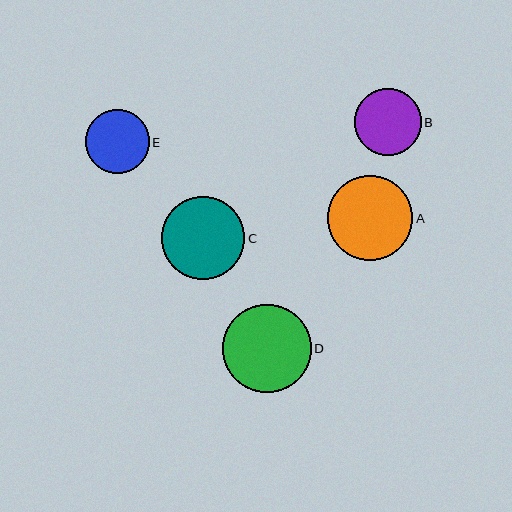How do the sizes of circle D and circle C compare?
Circle D and circle C are approximately the same size.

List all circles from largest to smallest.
From largest to smallest: D, A, C, B, E.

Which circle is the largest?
Circle D is the largest with a size of approximately 89 pixels.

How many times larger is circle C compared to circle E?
Circle C is approximately 1.3 times the size of circle E.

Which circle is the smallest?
Circle E is the smallest with a size of approximately 64 pixels.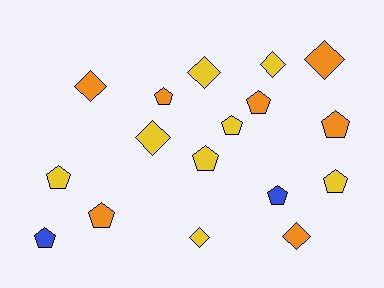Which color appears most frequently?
Yellow, with 8 objects.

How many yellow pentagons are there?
There are 4 yellow pentagons.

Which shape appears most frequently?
Pentagon, with 10 objects.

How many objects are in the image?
There are 17 objects.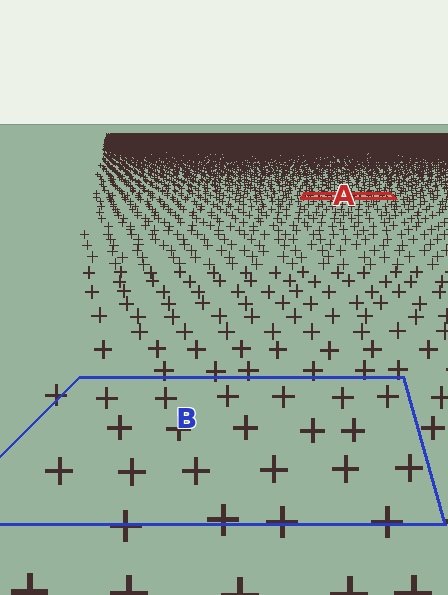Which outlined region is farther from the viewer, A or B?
Region A is farther from the viewer — the texture elements inside it appear smaller and more densely packed.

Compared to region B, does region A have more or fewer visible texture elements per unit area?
Region A has more texture elements per unit area — they are packed more densely because it is farther away.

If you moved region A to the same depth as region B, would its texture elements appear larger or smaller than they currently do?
They would appear larger. At a closer depth, the same texture elements are projected at a bigger on-screen size.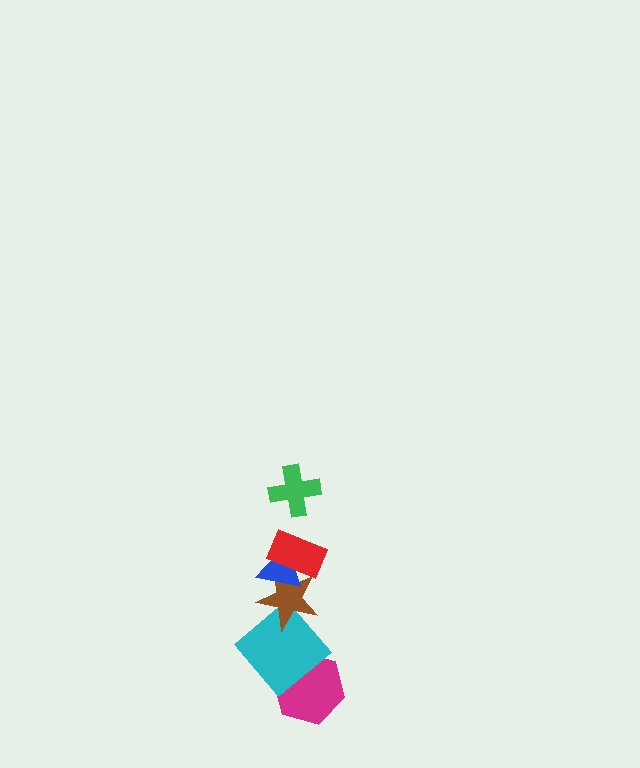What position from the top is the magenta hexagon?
The magenta hexagon is 6th from the top.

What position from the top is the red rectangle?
The red rectangle is 2nd from the top.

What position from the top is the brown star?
The brown star is 4th from the top.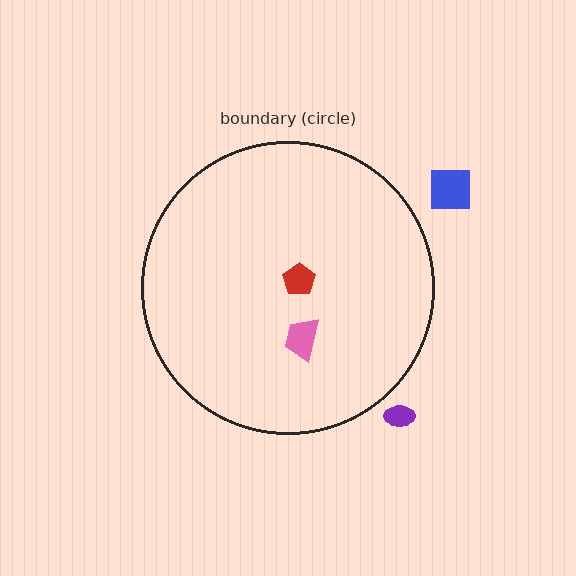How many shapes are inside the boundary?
2 inside, 2 outside.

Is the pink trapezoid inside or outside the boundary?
Inside.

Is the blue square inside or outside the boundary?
Outside.